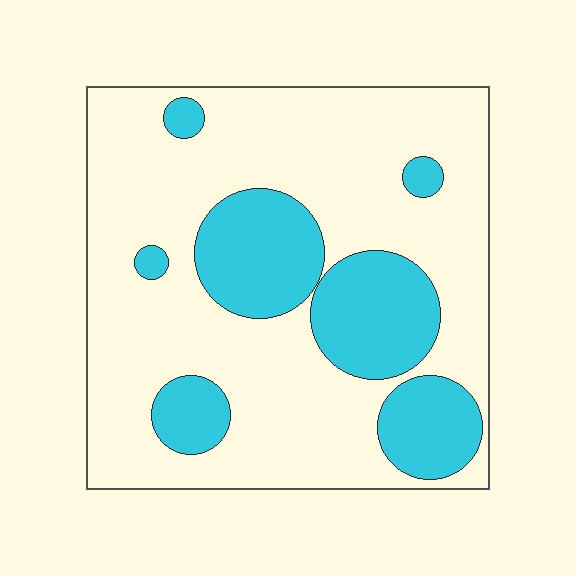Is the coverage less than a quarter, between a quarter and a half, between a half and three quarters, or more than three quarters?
Between a quarter and a half.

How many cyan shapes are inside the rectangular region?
7.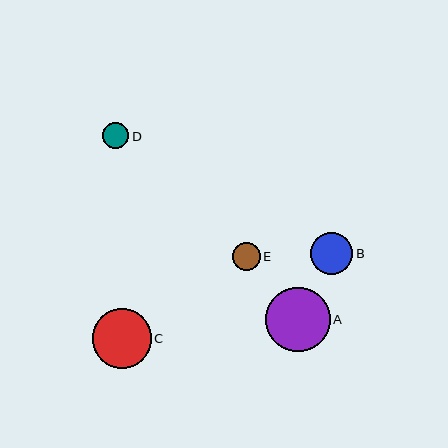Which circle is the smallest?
Circle D is the smallest with a size of approximately 26 pixels.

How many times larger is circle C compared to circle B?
Circle C is approximately 1.4 times the size of circle B.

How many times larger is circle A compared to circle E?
Circle A is approximately 2.3 times the size of circle E.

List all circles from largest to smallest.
From largest to smallest: A, C, B, E, D.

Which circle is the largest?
Circle A is the largest with a size of approximately 65 pixels.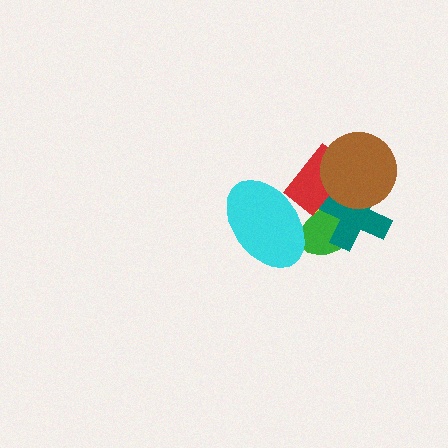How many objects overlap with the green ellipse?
5 objects overlap with the green ellipse.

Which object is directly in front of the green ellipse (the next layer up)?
The teal cross is directly in front of the green ellipse.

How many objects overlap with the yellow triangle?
5 objects overlap with the yellow triangle.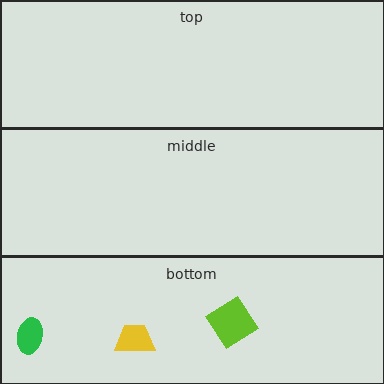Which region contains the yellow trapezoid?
The bottom region.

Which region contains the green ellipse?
The bottom region.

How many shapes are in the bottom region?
3.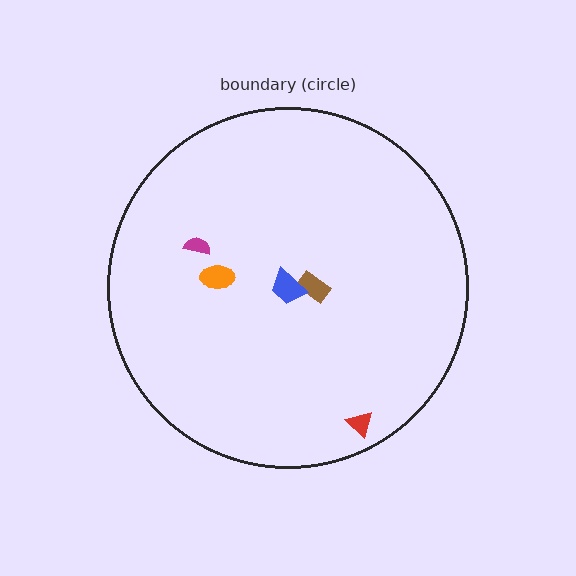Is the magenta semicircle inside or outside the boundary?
Inside.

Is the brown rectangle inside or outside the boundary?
Inside.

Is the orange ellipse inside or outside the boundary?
Inside.